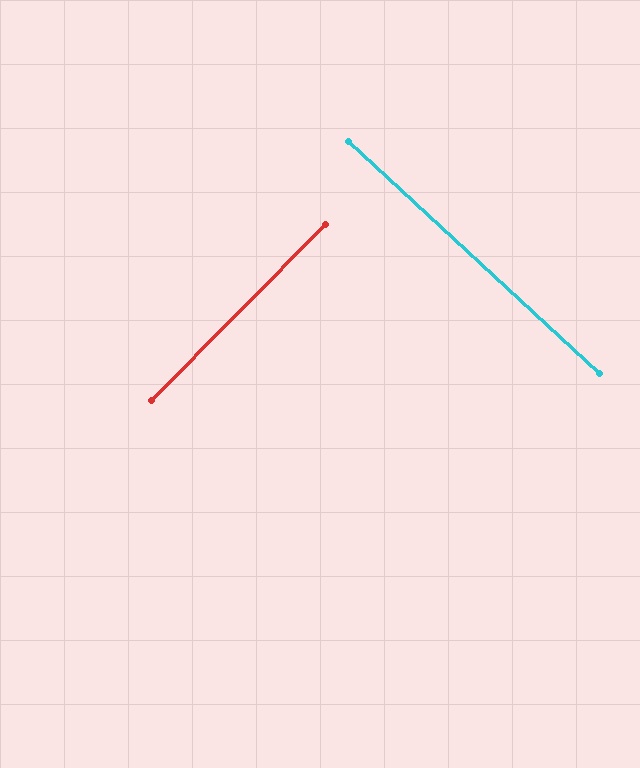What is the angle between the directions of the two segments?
Approximately 88 degrees.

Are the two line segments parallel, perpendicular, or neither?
Perpendicular — they meet at approximately 88°.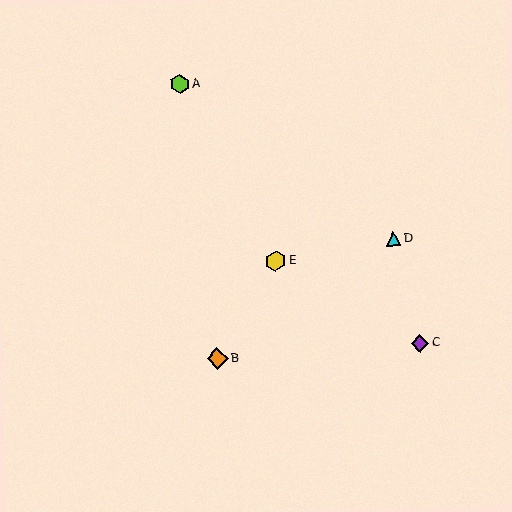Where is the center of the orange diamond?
The center of the orange diamond is at (217, 358).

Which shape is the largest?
The orange diamond (labeled B) is the largest.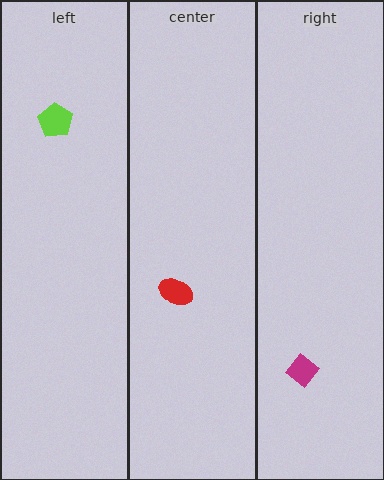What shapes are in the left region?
The lime pentagon.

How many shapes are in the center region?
1.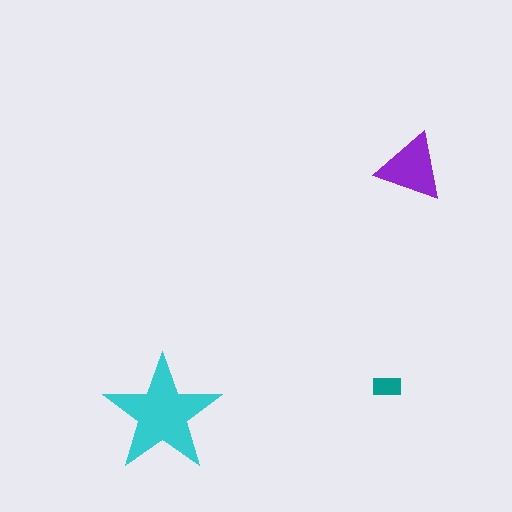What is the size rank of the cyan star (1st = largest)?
1st.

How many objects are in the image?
There are 3 objects in the image.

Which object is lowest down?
The cyan star is bottommost.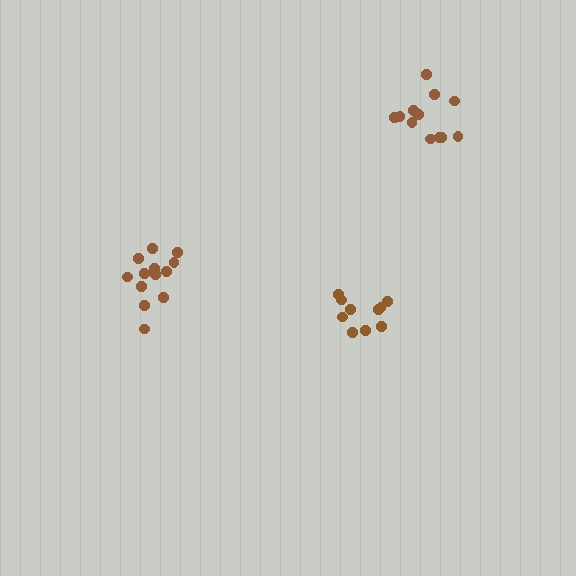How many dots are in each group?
Group 1: 12 dots, Group 2: 10 dots, Group 3: 13 dots (35 total).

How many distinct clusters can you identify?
There are 3 distinct clusters.